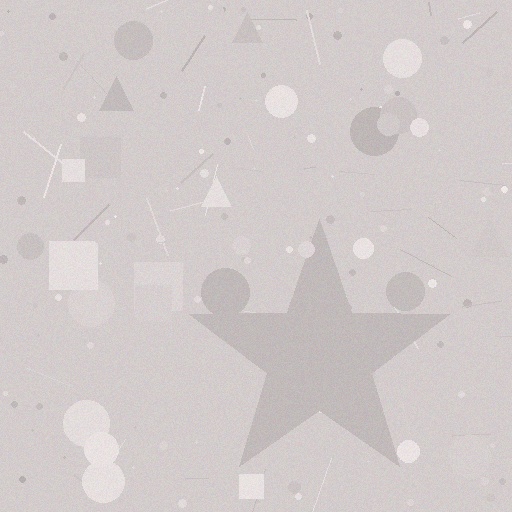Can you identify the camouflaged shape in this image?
The camouflaged shape is a star.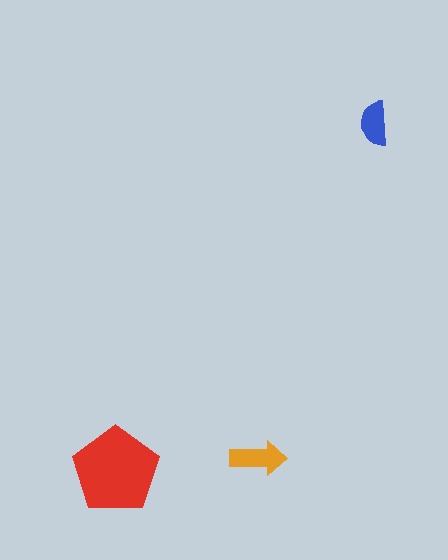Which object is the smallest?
The blue semicircle.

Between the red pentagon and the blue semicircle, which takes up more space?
The red pentagon.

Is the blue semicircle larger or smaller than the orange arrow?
Smaller.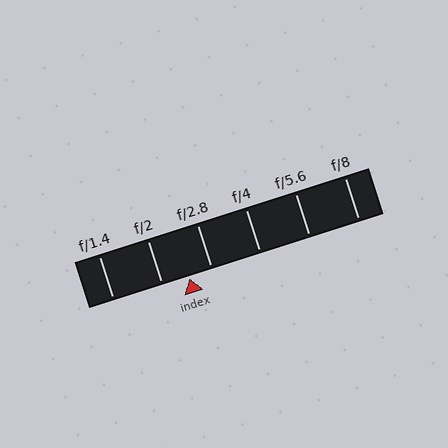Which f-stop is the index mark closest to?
The index mark is closest to f/2.8.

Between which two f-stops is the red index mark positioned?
The index mark is between f/2 and f/2.8.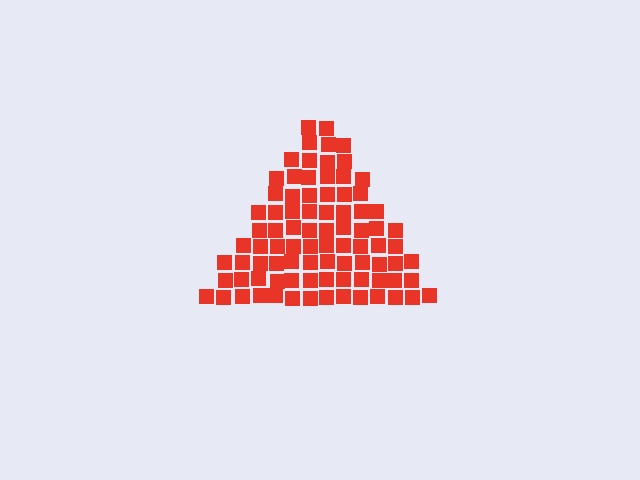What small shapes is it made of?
It is made of small squares.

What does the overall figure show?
The overall figure shows a triangle.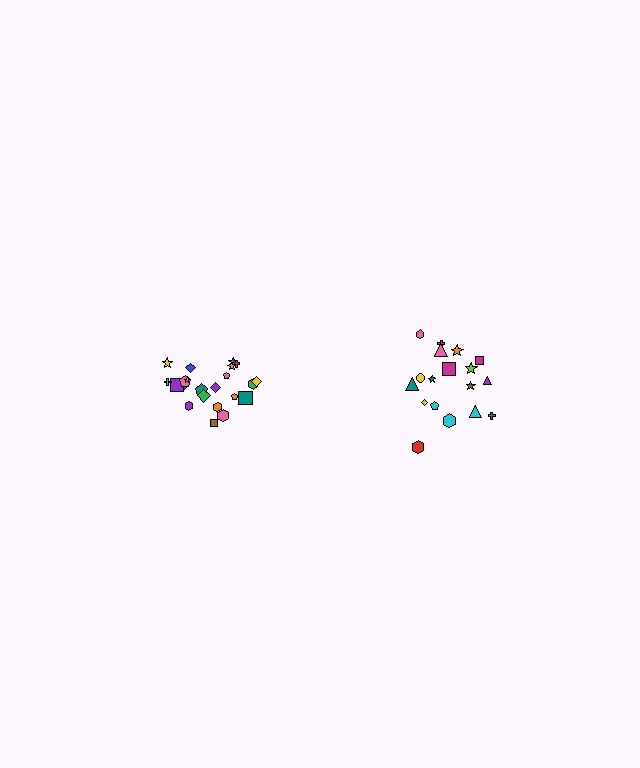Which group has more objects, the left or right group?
The left group.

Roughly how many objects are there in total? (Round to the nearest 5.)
Roughly 40 objects in total.